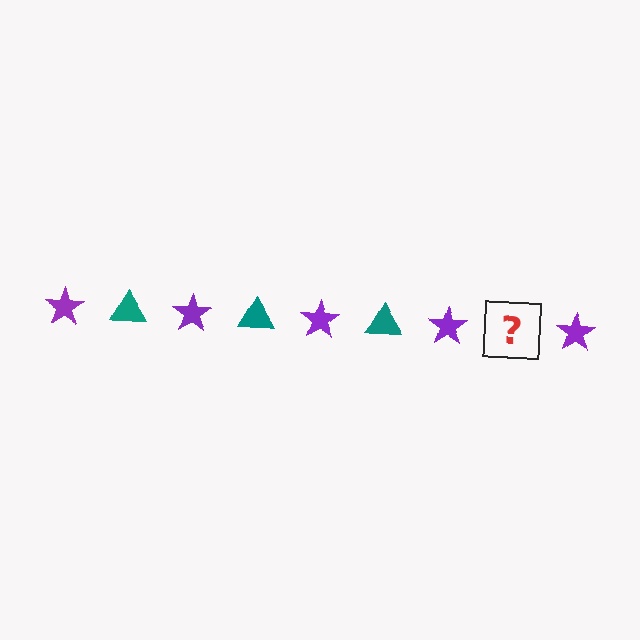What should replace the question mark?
The question mark should be replaced with a teal triangle.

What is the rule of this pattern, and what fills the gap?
The rule is that the pattern alternates between purple star and teal triangle. The gap should be filled with a teal triangle.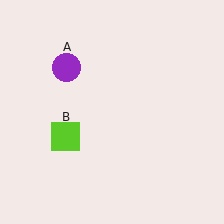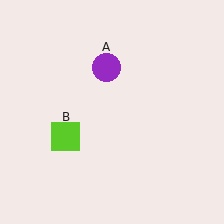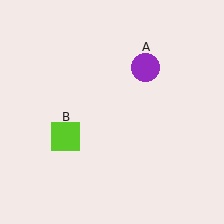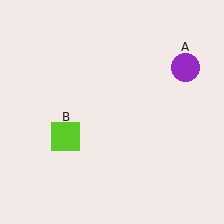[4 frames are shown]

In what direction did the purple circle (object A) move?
The purple circle (object A) moved right.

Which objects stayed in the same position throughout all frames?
Lime square (object B) remained stationary.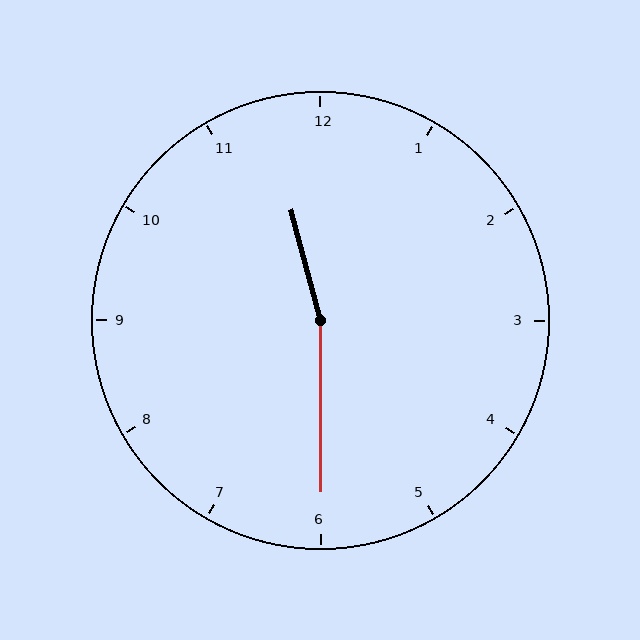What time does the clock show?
11:30.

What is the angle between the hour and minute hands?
Approximately 165 degrees.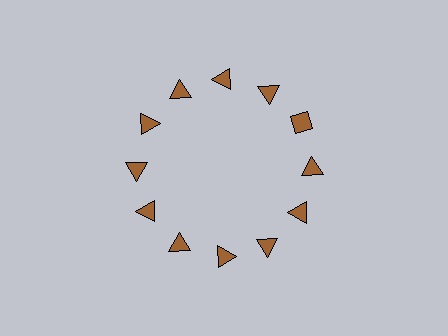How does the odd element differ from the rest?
It has a different shape: diamond instead of triangle.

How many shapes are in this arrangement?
There are 12 shapes arranged in a ring pattern.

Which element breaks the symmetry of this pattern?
The brown diamond at roughly the 2 o'clock position breaks the symmetry. All other shapes are brown triangles.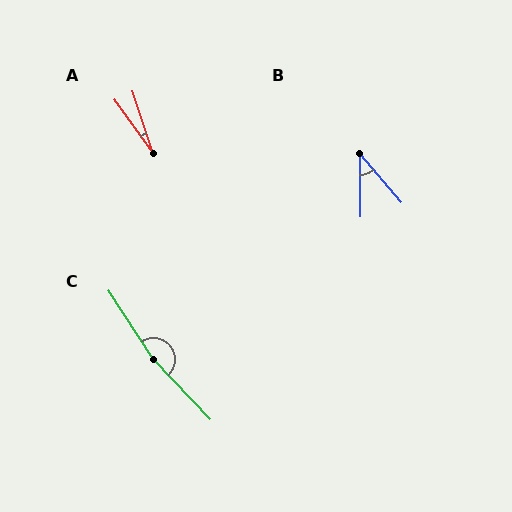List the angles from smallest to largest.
A (18°), B (40°), C (170°).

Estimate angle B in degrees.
Approximately 40 degrees.